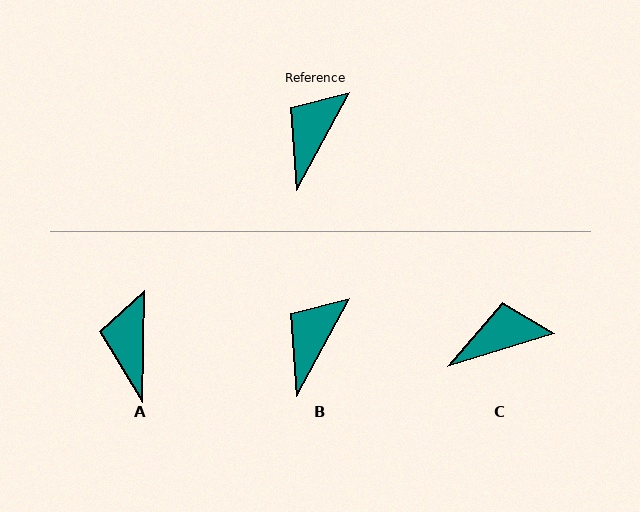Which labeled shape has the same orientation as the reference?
B.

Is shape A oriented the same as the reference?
No, it is off by about 28 degrees.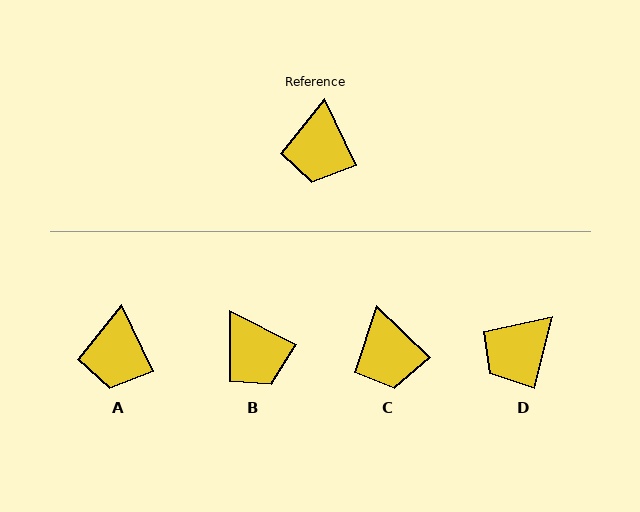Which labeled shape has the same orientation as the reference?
A.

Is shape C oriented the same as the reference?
No, it is off by about 20 degrees.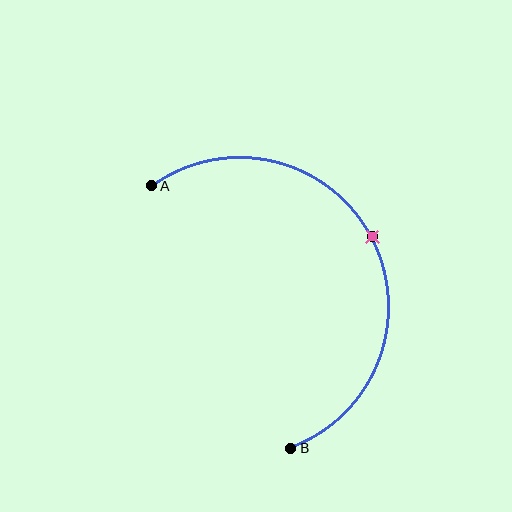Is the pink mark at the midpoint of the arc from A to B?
Yes. The pink mark lies on the arc at equal arc-length from both A and B — it is the arc midpoint.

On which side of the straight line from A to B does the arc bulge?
The arc bulges to the right of the straight line connecting A and B.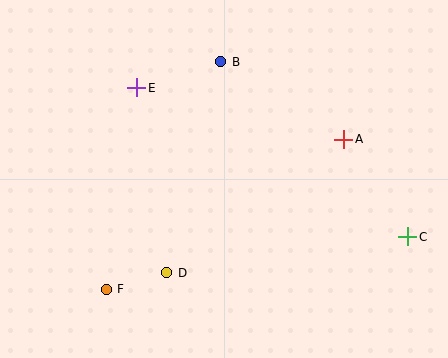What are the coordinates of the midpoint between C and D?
The midpoint between C and D is at (287, 255).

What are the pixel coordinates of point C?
Point C is at (408, 237).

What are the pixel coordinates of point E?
Point E is at (137, 88).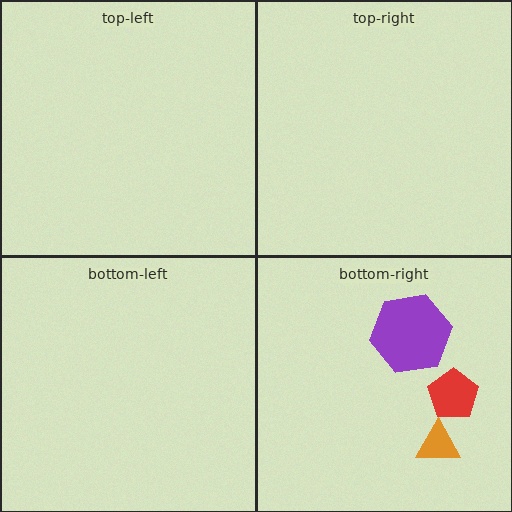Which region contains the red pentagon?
The bottom-right region.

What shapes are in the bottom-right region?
The orange triangle, the purple hexagon, the red pentagon.